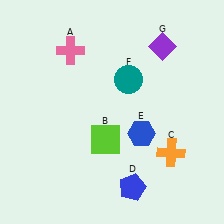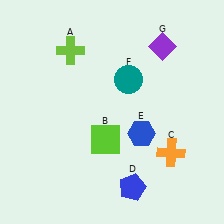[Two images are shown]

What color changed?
The cross (A) changed from pink in Image 1 to lime in Image 2.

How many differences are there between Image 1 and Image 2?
There is 1 difference between the two images.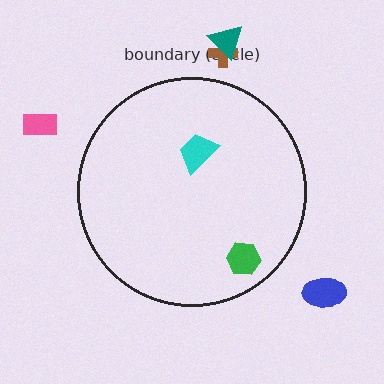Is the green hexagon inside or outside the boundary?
Inside.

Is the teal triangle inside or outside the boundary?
Outside.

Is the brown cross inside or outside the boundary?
Outside.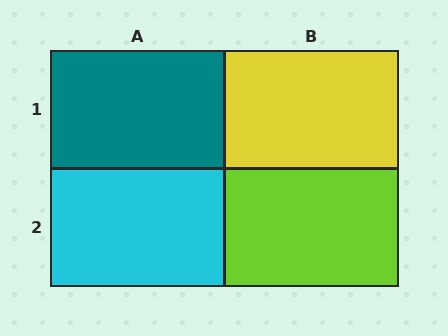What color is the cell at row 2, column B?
Lime.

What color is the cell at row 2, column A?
Cyan.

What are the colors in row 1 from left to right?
Teal, yellow.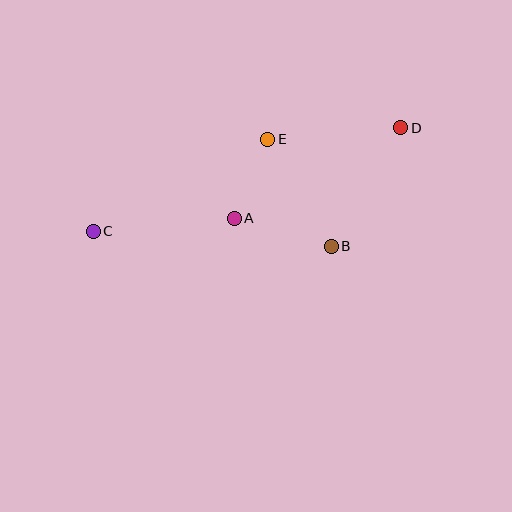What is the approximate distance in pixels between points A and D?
The distance between A and D is approximately 190 pixels.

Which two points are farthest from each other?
Points C and D are farthest from each other.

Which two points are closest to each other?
Points A and E are closest to each other.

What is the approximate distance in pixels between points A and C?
The distance between A and C is approximately 142 pixels.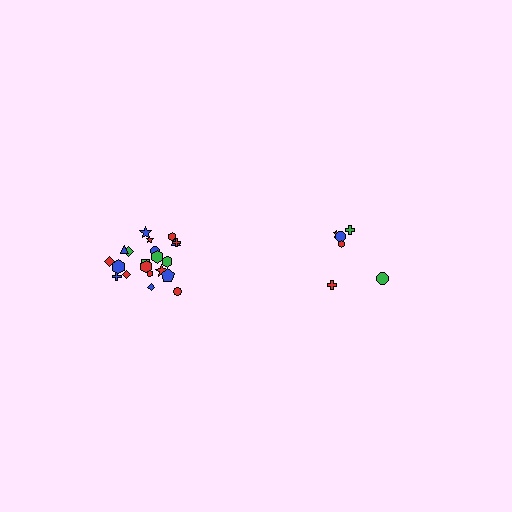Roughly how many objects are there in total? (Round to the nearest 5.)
Roughly 30 objects in total.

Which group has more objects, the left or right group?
The left group.